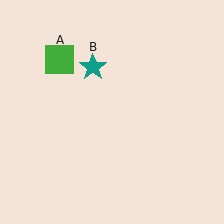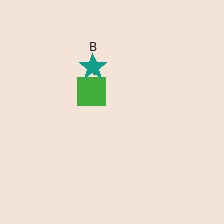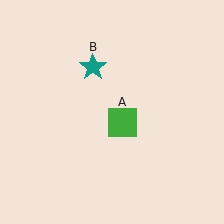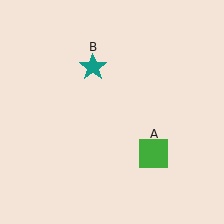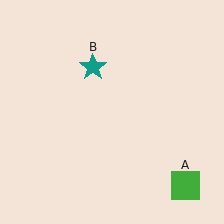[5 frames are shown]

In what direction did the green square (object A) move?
The green square (object A) moved down and to the right.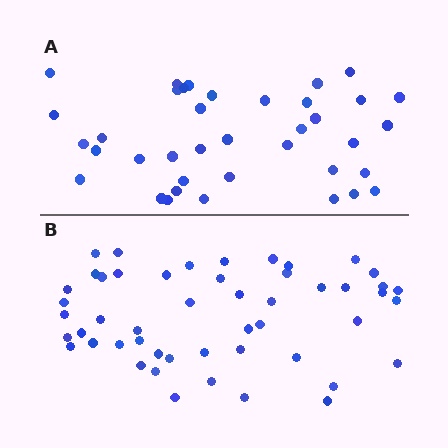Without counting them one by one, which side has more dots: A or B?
Region B (the bottom region) has more dots.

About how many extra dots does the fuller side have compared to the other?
Region B has roughly 12 or so more dots than region A.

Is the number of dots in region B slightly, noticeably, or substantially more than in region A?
Region B has noticeably more, but not dramatically so. The ratio is roughly 1.3 to 1.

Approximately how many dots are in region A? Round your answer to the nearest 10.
About 40 dots. (The exact count is 38, which rounds to 40.)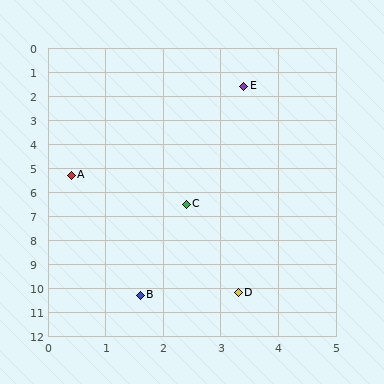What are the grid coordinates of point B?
Point B is at approximately (1.6, 10.3).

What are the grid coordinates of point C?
Point C is at approximately (2.4, 6.5).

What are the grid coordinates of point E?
Point E is at approximately (3.4, 1.6).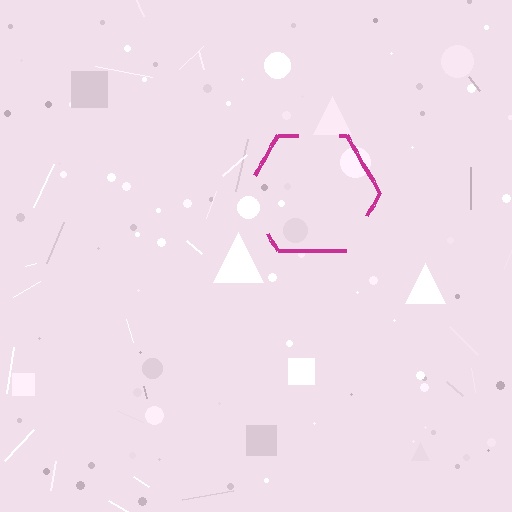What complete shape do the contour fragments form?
The contour fragments form a hexagon.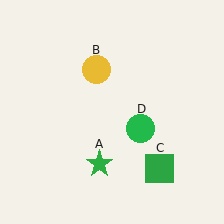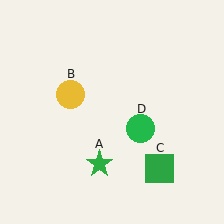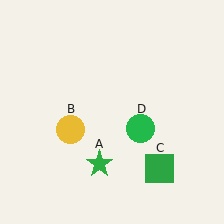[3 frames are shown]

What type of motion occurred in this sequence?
The yellow circle (object B) rotated counterclockwise around the center of the scene.